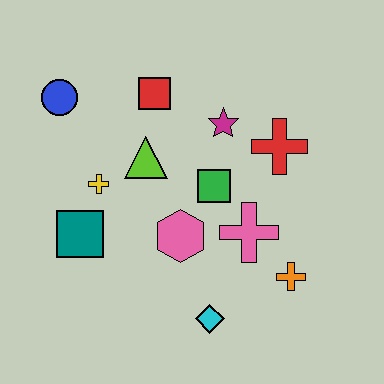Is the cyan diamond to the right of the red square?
Yes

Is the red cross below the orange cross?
No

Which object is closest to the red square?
The lime triangle is closest to the red square.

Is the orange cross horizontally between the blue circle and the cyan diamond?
No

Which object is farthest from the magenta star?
The cyan diamond is farthest from the magenta star.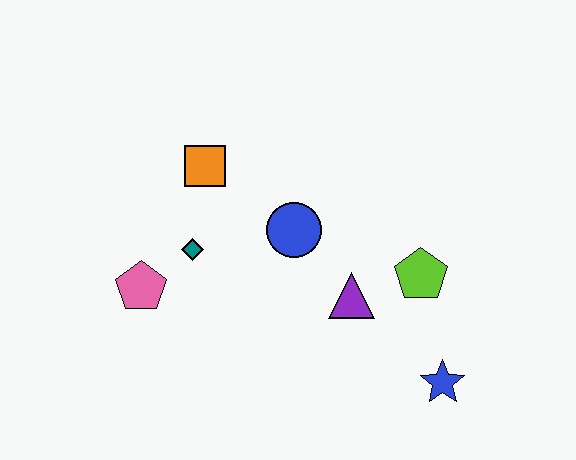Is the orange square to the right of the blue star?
No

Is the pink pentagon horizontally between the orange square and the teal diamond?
No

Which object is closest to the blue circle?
The purple triangle is closest to the blue circle.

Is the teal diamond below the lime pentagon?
No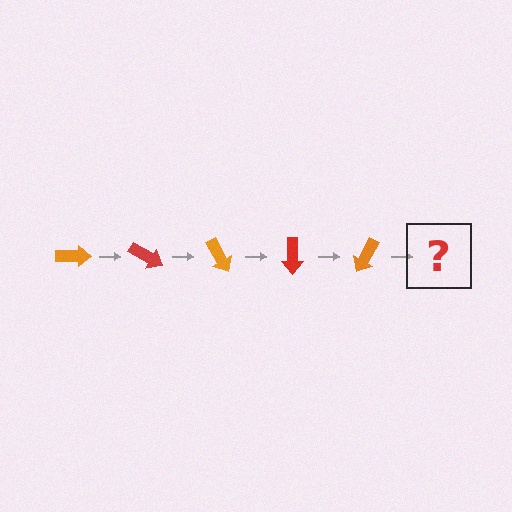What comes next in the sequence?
The next element should be a red arrow, rotated 150 degrees from the start.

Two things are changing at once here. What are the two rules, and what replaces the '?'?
The two rules are that it rotates 30 degrees each step and the color cycles through orange and red. The '?' should be a red arrow, rotated 150 degrees from the start.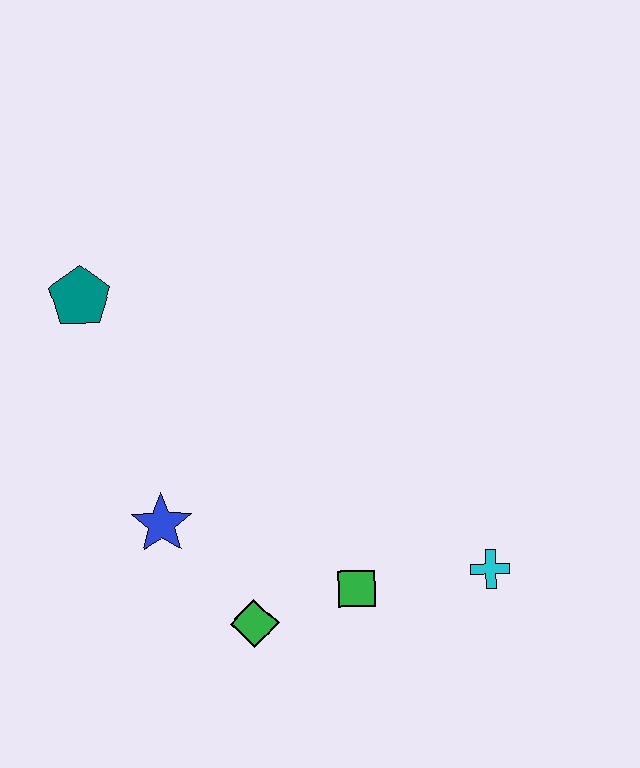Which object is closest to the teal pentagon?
The blue star is closest to the teal pentagon.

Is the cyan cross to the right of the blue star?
Yes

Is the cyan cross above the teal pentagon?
No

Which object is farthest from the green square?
The teal pentagon is farthest from the green square.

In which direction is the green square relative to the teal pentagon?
The green square is below the teal pentagon.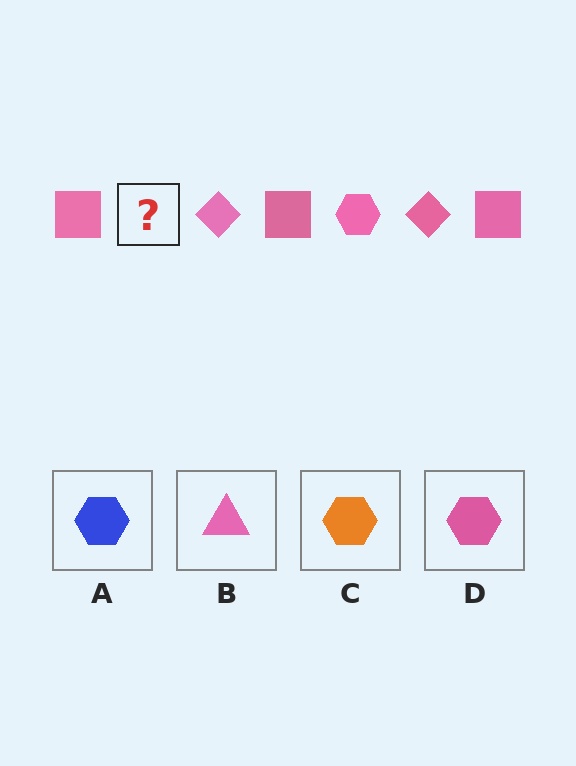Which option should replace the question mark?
Option D.